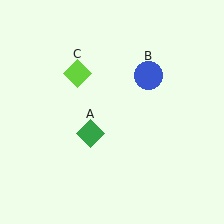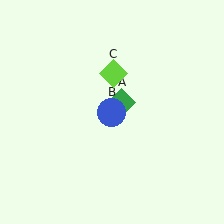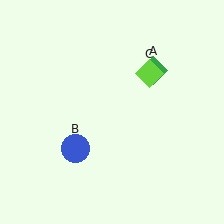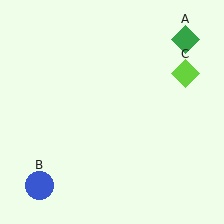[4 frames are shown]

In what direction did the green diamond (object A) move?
The green diamond (object A) moved up and to the right.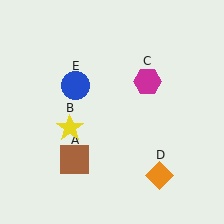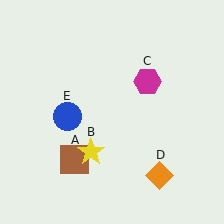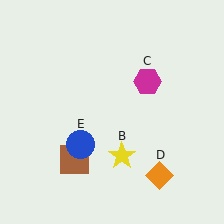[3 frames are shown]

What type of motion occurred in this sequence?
The yellow star (object B), blue circle (object E) rotated counterclockwise around the center of the scene.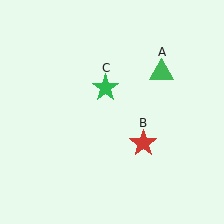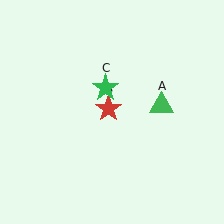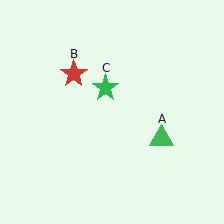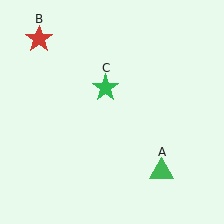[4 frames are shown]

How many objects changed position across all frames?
2 objects changed position: green triangle (object A), red star (object B).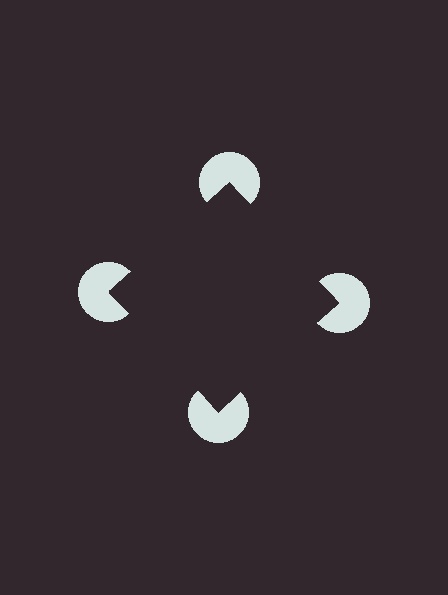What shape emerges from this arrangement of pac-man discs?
An illusory square — its edges are inferred from the aligned wedge cuts in the pac-man discs, not physically drawn.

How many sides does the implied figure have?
4 sides.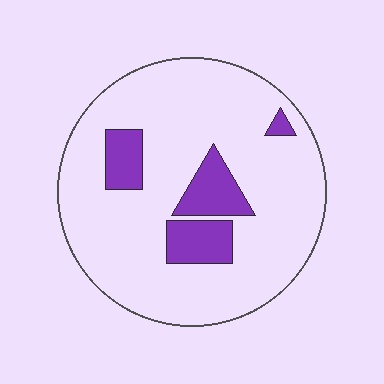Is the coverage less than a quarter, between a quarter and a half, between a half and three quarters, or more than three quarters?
Less than a quarter.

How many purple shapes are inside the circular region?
4.